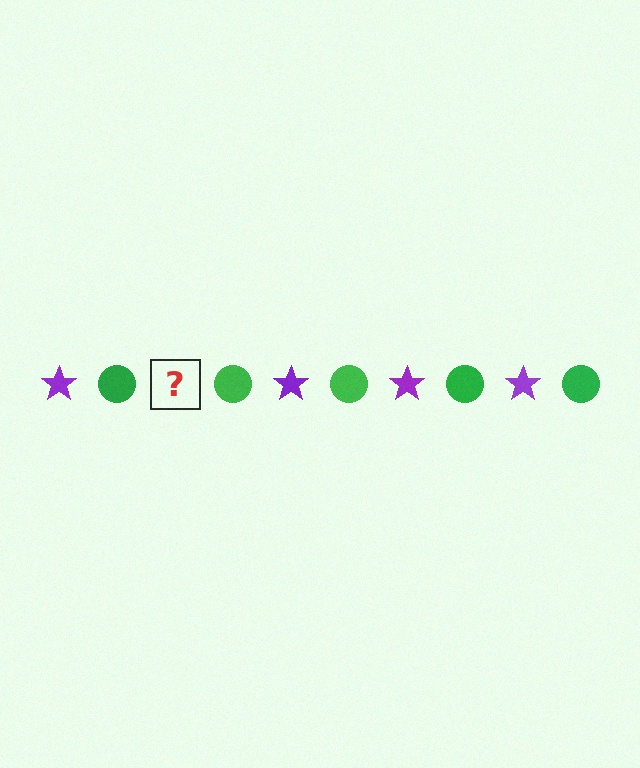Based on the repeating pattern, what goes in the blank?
The blank should be a purple star.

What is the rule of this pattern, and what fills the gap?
The rule is that the pattern alternates between purple star and green circle. The gap should be filled with a purple star.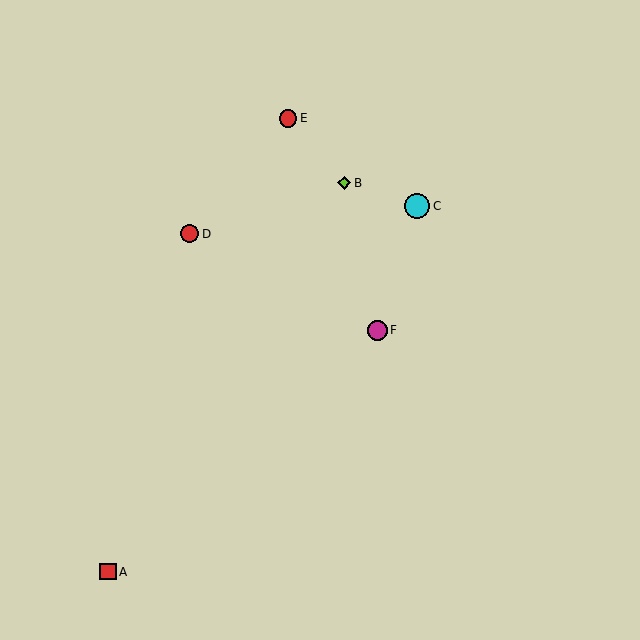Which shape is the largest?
The cyan circle (labeled C) is the largest.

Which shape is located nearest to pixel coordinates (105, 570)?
The red square (labeled A) at (108, 572) is nearest to that location.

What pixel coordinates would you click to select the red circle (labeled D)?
Click at (189, 234) to select the red circle D.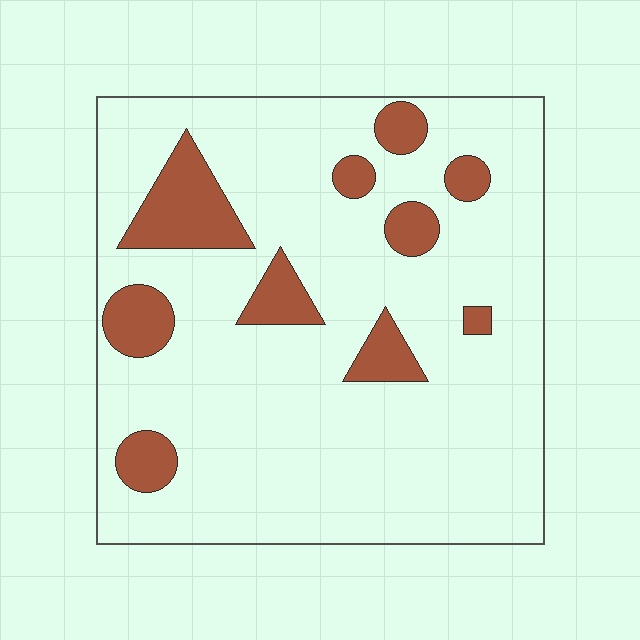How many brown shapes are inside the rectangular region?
10.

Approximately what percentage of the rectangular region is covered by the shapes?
Approximately 15%.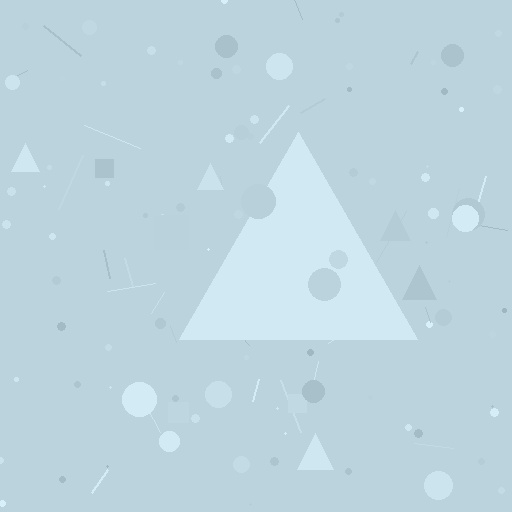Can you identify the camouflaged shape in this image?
The camouflaged shape is a triangle.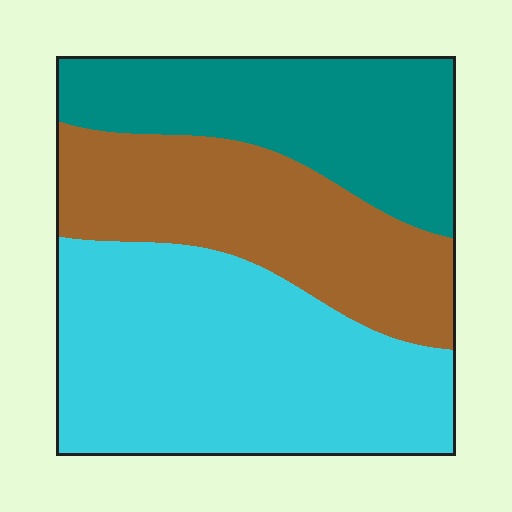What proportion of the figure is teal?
Teal covers roughly 25% of the figure.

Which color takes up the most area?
Cyan, at roughly 45%.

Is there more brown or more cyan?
Cyan.